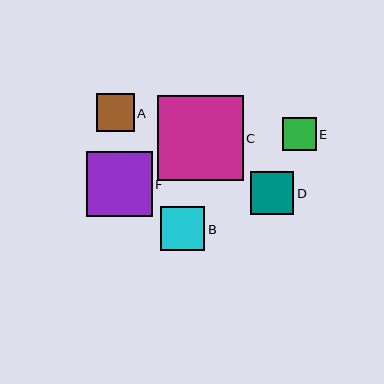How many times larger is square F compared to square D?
Square F is approximately 1.5 times the size of square D.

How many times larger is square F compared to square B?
Square F is approximately 1.5 times the size of square B.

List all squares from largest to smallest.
From largest to smallest: C, F, B, D, A, E.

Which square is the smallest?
Square E is the smallest with a size of approximately 34 pixels.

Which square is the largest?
Square C is the largest with a size of approximately 86 pixels.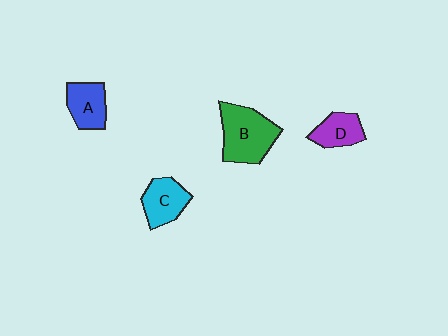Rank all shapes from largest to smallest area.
From largest to smallest: B (green), C (cyan), A (blue), D (purple).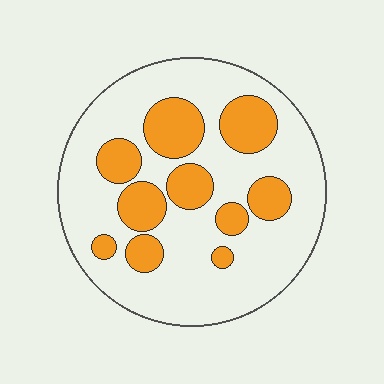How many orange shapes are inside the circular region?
10.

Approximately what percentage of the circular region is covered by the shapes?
Approximately 30%.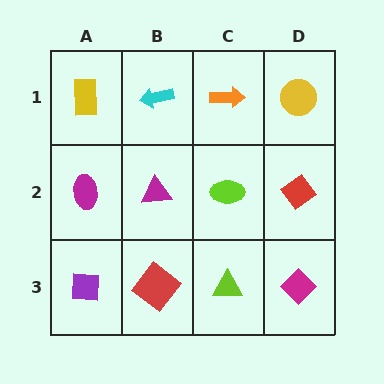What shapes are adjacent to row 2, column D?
A yellow circle (row 1, column D), a magenta diamond (row 3, column D), a lime ellipse (row 2, column C).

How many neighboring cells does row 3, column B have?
3.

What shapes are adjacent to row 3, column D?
A red diamond (row 2, column D), a lime triangle (row 3, column C).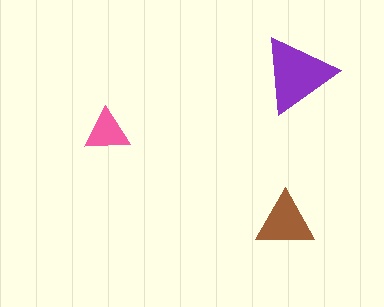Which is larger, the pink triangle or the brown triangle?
The brown one.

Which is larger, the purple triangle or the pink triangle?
The purple one.